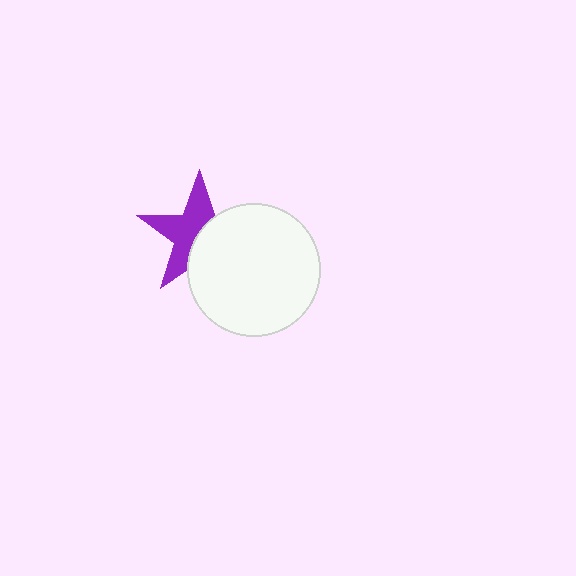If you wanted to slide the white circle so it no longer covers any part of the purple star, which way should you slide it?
Slide it toward the lower-right — that is the most direct way to separate the two shapes.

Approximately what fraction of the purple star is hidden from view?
Roughly 46% of the purple star is hidden behind the white circle.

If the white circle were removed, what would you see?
You would see the complete purple star.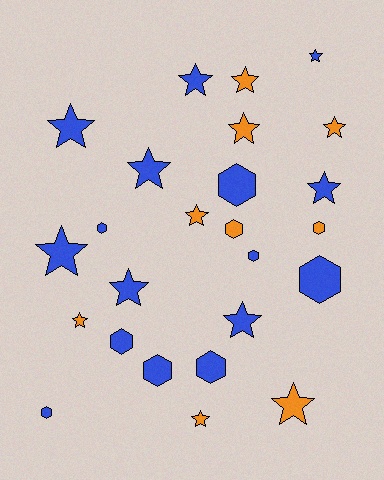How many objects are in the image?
There are 25 objects.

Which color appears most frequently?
Blue, with 16 objects.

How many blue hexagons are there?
There are 8 blue hexagons.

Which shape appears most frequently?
Star, with 15 objects.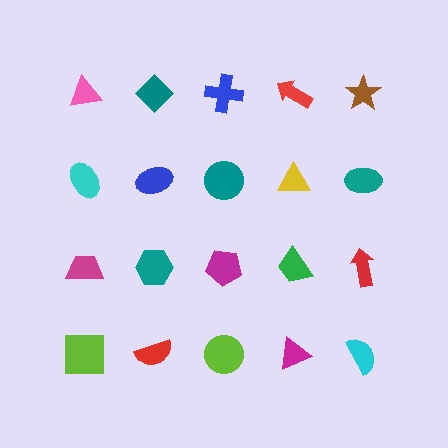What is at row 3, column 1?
A magenta trapezoid.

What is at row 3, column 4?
A green trapezoid.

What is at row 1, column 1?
A pink triangle.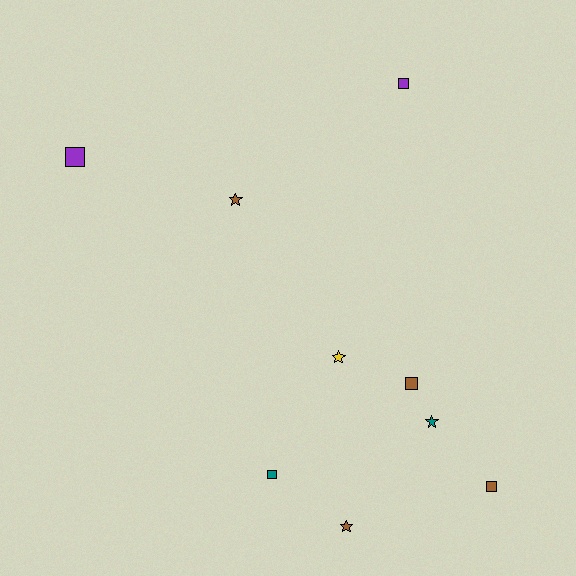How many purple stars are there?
There are no purple stars.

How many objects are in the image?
There are 9 objects.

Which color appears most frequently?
Brown, with 4 objects.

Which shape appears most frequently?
Square, with 5 objects.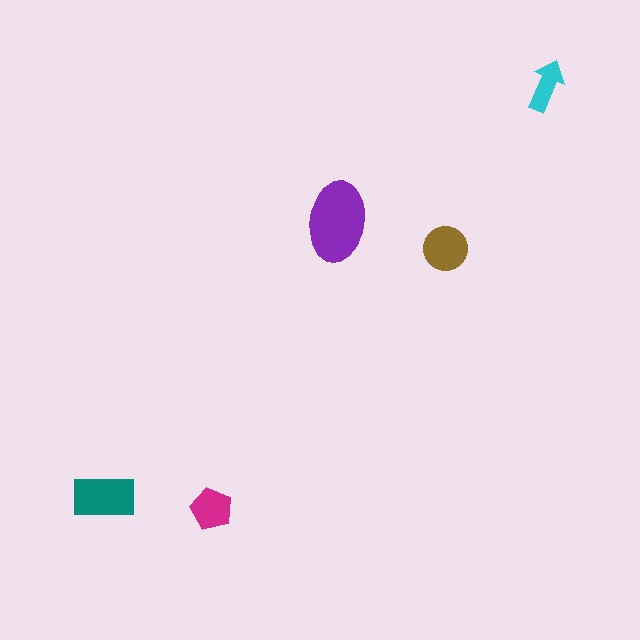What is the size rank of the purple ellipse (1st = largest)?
1st.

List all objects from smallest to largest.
The cyan arrow, the magenta pentagon, the brown circle, the teal rectangle, the purple ellipse.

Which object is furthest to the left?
The teal rectangle is leftmost.